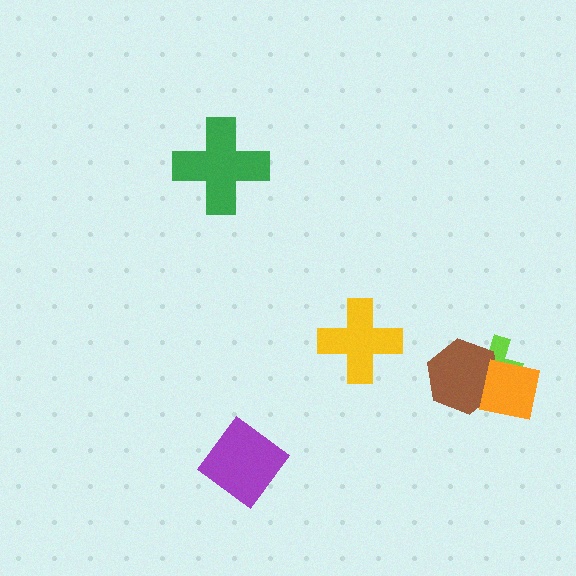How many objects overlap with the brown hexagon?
2 objects overlap with the brown hexagon.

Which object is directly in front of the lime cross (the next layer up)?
The brown hexagon is directly in front of the lime cross.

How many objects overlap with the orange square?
2 objects overlap with the orange square.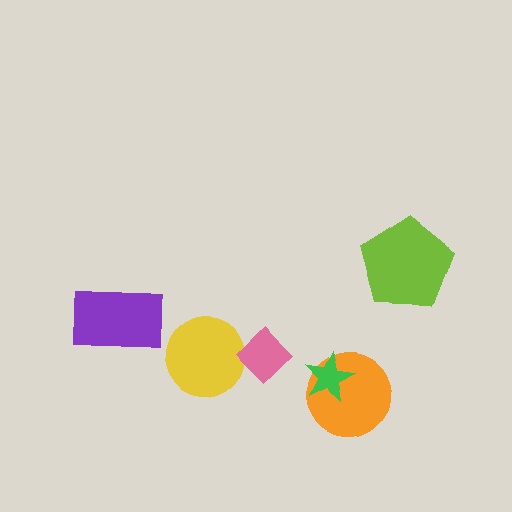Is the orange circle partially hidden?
Yes, it is partially covered by another shape.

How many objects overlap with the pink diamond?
1 object overlaps with the pink diamond.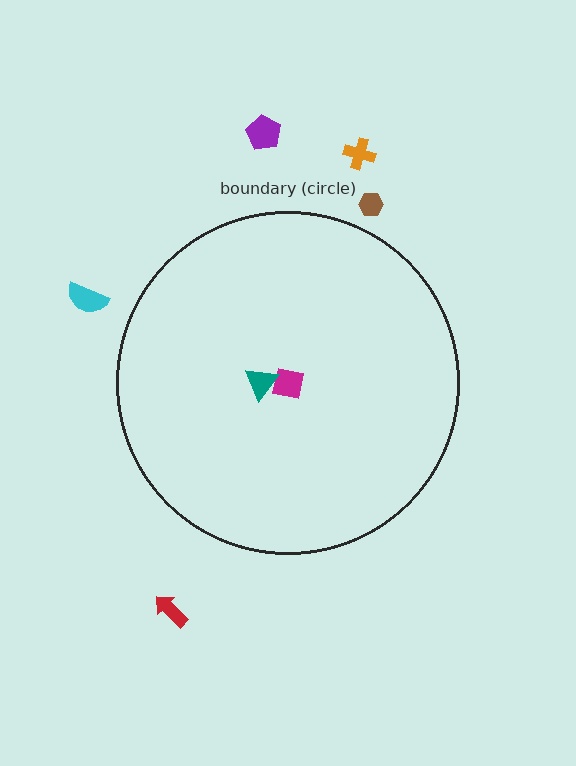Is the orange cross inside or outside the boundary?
Outside.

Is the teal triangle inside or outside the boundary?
Inside.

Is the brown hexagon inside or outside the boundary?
Outside.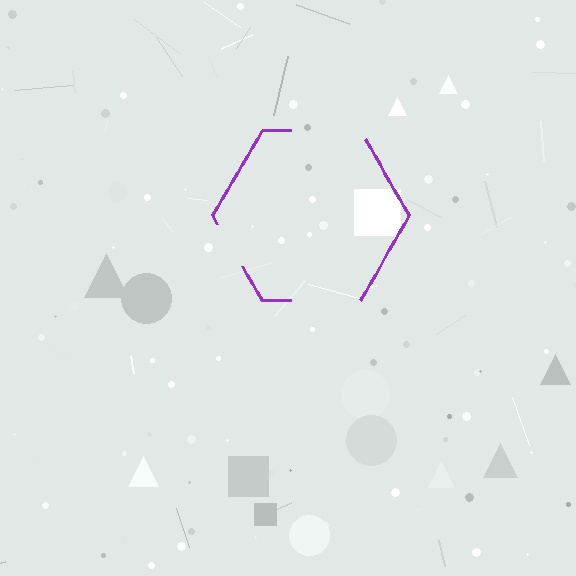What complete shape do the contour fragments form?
The contour fragments form a hexagon.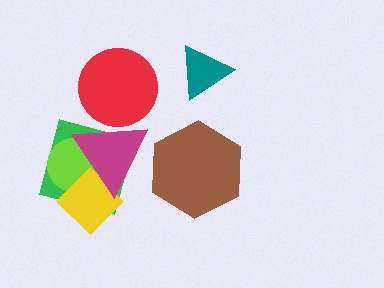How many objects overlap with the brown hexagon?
0 objects overlap with the brown hexagon.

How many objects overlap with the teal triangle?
0 objects overlap with the teal triangle.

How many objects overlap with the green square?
3 objects overlap with the green square.